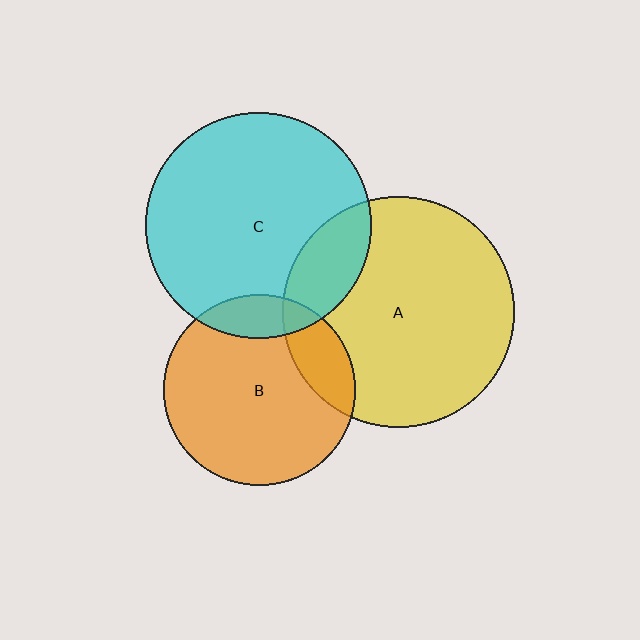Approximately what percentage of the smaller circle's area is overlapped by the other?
Approximately 20%.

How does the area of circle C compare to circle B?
Approximately 1.4 times.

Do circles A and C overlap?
Yes.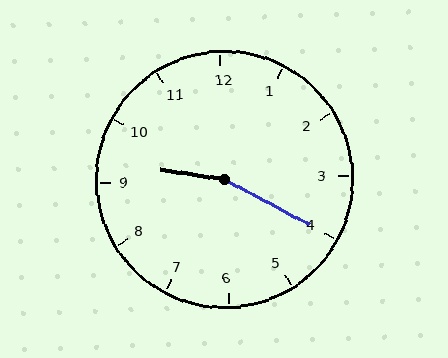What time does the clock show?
9:20.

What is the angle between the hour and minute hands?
Approximately 160 degrees.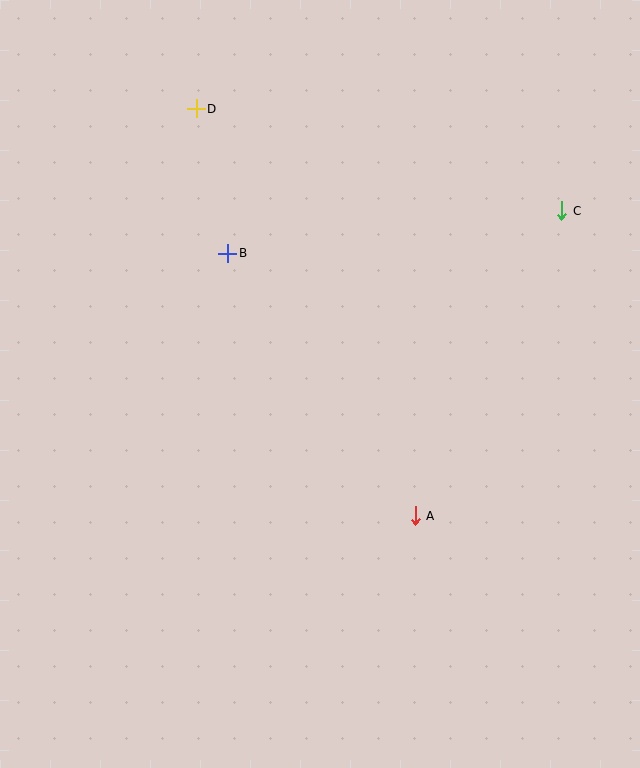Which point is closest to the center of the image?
Point B at (228, 254) is closest to the center.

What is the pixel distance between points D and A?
The distance between D and A is 462 pixels.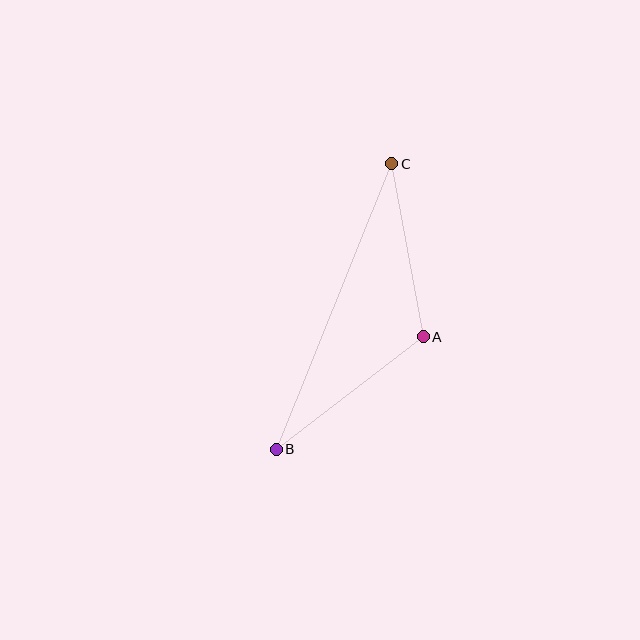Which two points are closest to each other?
Points A and C are closest to each other.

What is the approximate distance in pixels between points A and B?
The distance between A and B is approximately 185 pixels.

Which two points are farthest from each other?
Points B and C are farthest from each other.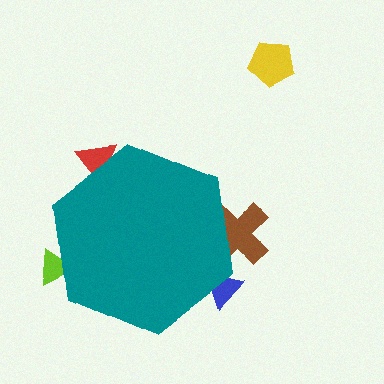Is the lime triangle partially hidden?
Yes, the lime triangle is partially hidden behind the teal hexagon.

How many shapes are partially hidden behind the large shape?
4 shapes are partially hidden.